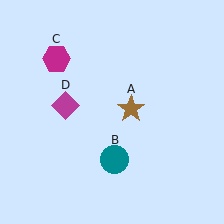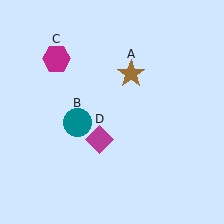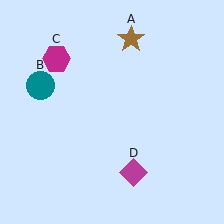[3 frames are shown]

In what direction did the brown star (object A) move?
The brown star (object A) moved up.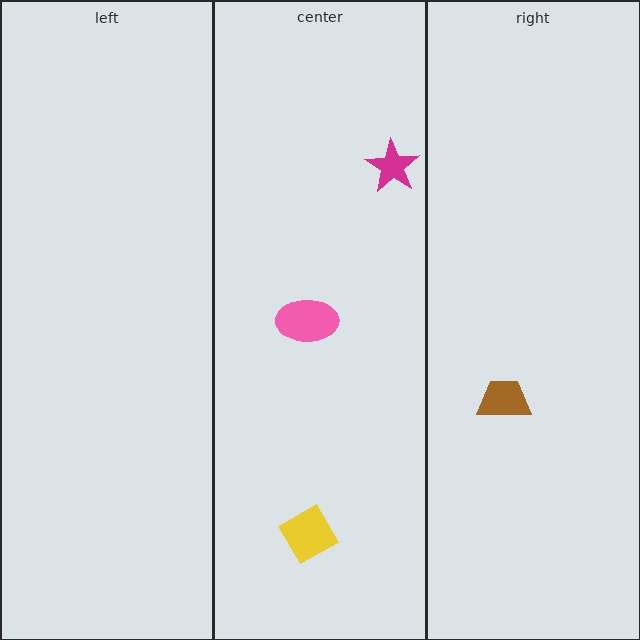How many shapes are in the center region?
3.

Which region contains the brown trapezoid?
The right region.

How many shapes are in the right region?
1.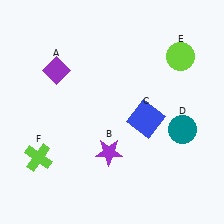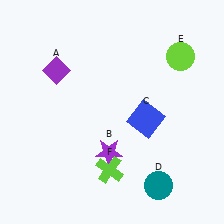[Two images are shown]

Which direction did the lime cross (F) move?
The lime cross (F) moved right.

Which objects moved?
The objects that moved are: the teal circle (D), the lime cross (F).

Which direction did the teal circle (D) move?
The teal circle (D) moved down.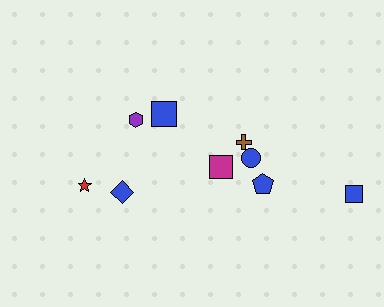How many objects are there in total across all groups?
There are 10 objects.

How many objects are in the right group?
There are 6 objects.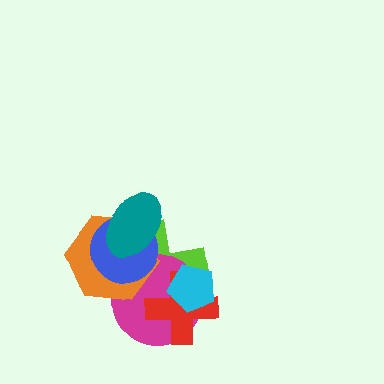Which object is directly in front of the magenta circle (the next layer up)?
The orange hexagon is directly in front of the magenta circle.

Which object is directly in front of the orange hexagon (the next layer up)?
The blue circle is directly in front of the orange hexagon.